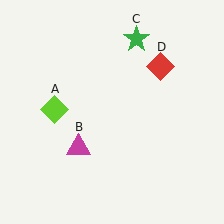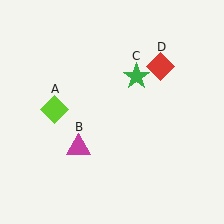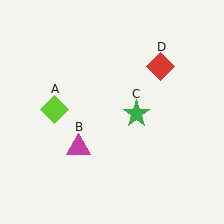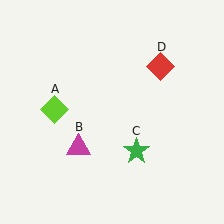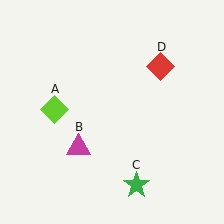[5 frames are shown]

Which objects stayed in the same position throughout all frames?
Lime diamond (object A) and magenta triangle (object B) and red diamond (object D) remained stationary.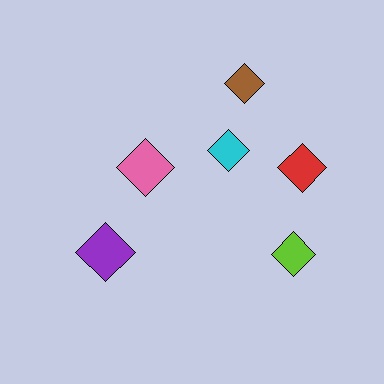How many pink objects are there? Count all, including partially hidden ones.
There is 1 pink object.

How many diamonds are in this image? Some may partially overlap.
There are 6 diamonds.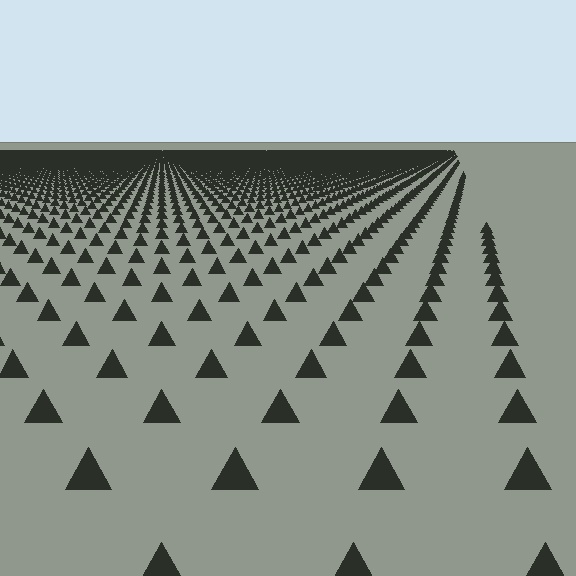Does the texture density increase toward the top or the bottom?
Density increases toward the top.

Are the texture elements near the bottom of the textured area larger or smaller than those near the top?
Larger. Near the bottom, elements are closer to the viewer and appear at a bigger on-screen size.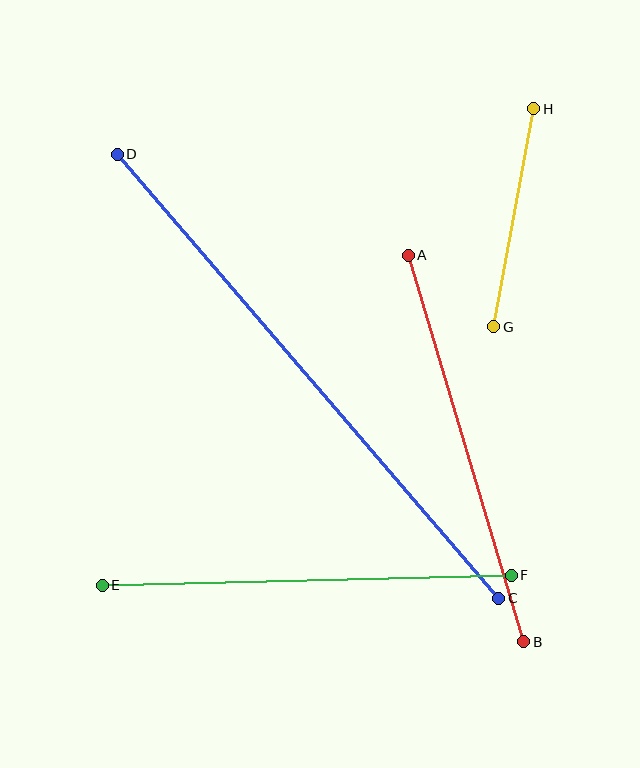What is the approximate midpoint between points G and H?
The midpoint is at approximately (514, 218) pixels.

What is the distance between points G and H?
The distance is approximately 221 pixels.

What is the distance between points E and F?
The distance is approximately 409 pixels.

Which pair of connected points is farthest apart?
Points C and D are farthest apart.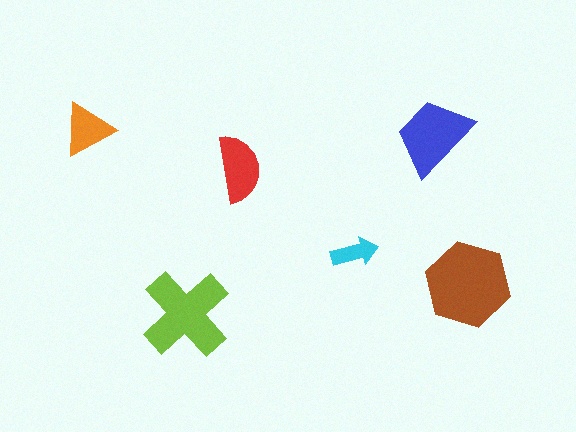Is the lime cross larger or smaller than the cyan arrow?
Larger.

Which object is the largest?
The brown hexagon.